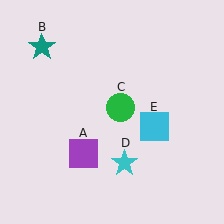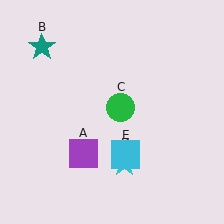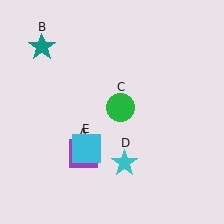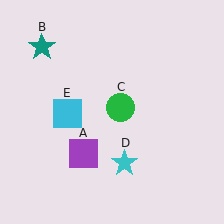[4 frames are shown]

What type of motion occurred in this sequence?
The cyan square (object E) rotated clockwise around the center of the scene.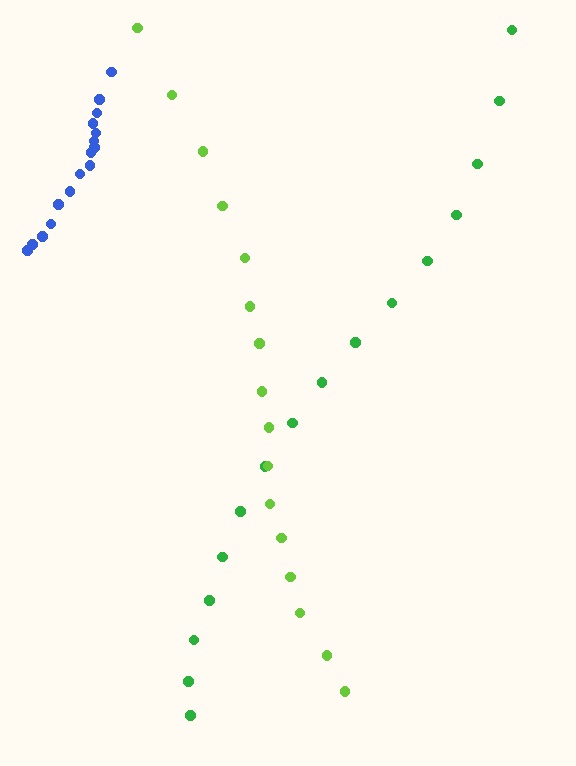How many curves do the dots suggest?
There are 3 distinct paths.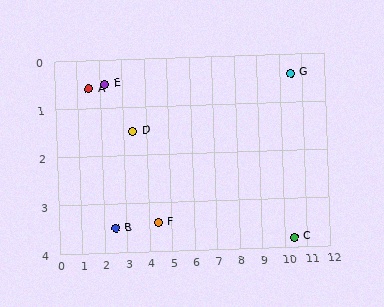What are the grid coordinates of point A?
Point A is at approximately (1.5, 0.6).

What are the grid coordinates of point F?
Point F is at approximately (4.4, 3.4).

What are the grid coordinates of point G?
Point G is at approximately (10.5, 0.4).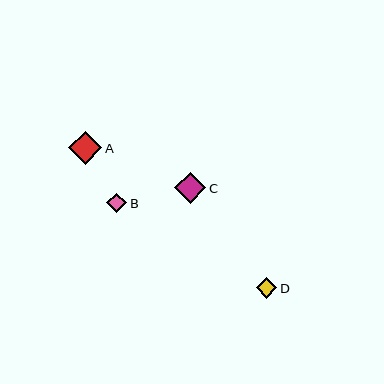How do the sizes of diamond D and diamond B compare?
Diamond D and diamond B are approximately the same size.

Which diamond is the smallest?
Diamond B is the smallest with a size of approximately 20 pixels.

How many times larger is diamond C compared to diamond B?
Diamond C is approximately 1.5 times the size of diamond B.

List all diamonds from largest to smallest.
From largest to smallest: A, C, D, B.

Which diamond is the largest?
Diamond A is the largest with a size of approximately 33 pixels.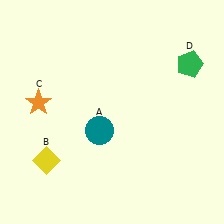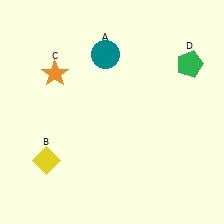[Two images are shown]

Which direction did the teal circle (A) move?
The teal circle (A) moved up.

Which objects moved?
The objects that moved are: the teal circle (A), the orange star (C).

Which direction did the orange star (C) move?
The orange star (C) moved up.